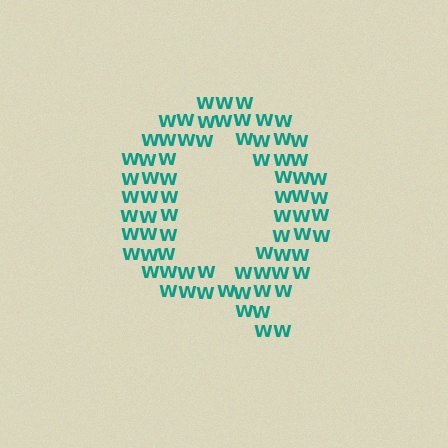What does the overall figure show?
The overall figure shows the letter Q.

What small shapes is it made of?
It is made of small letter W's.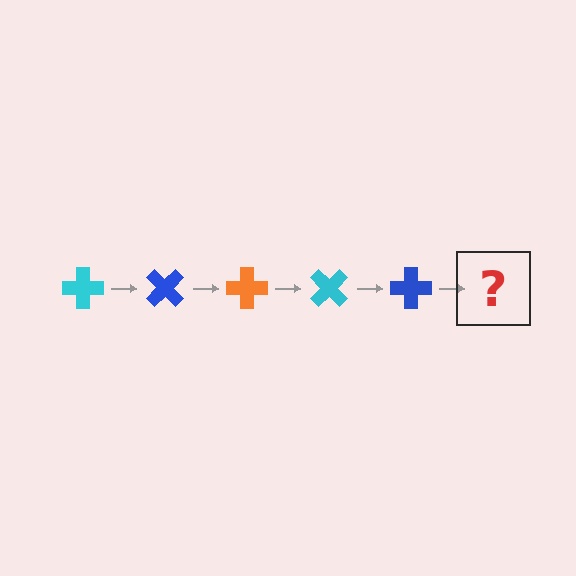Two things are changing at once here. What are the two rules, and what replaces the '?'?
The two rules are that it rotates 45 degrees each step and the color cycles through cyan, blue, and orange. The '?' should be an orange cross, rotated 225 degrees from the start.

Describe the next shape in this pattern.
It should be an orange cross, rotated 225 degrees from the start.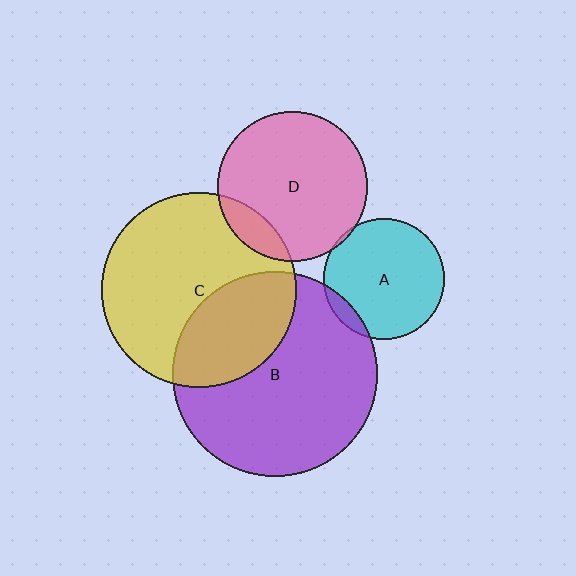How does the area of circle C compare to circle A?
Approximately 2.6 times.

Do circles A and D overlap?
Yes.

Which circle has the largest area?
Circle B (purple).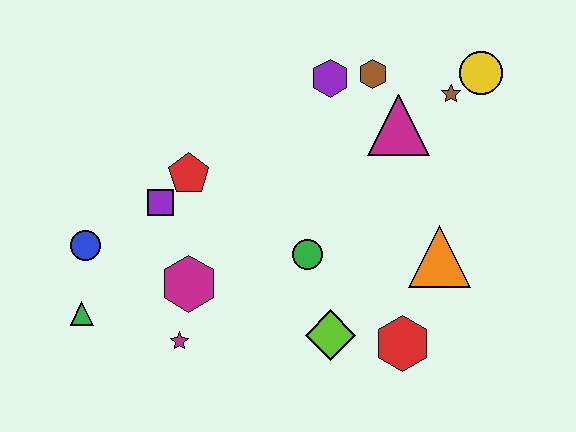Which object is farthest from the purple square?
The yellow circle is farthest from the purple square.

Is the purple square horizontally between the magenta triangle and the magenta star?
No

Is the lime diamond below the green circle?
Yes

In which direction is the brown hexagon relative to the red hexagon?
The brown hexagon is above the red hexagon.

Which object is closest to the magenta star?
The magenta hexagon is closest to the magenta star.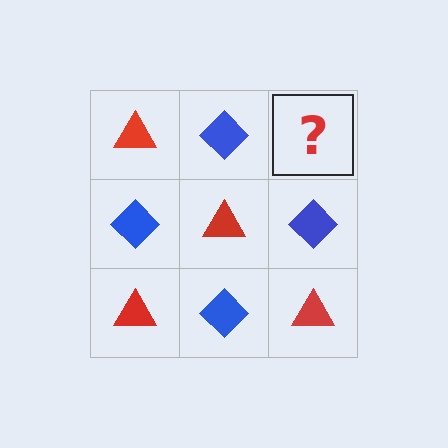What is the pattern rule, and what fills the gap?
The rule is that it alternates red triangle and blue diamond in a checkerboard pattern. The gap should be filled with a red triangle.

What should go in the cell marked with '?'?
The missing cell should contain a red triangle.